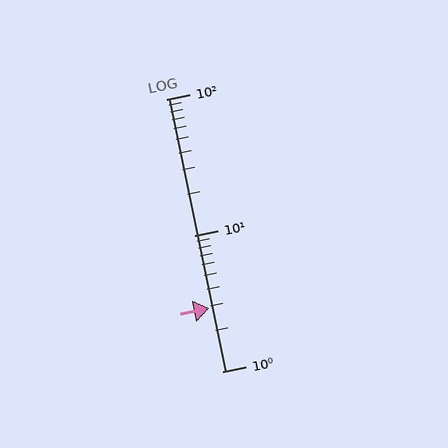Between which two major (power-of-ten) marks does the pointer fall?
The pointer is between 1 and 10.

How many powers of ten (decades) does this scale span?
The scale spans 2 decades, from 1 to 100.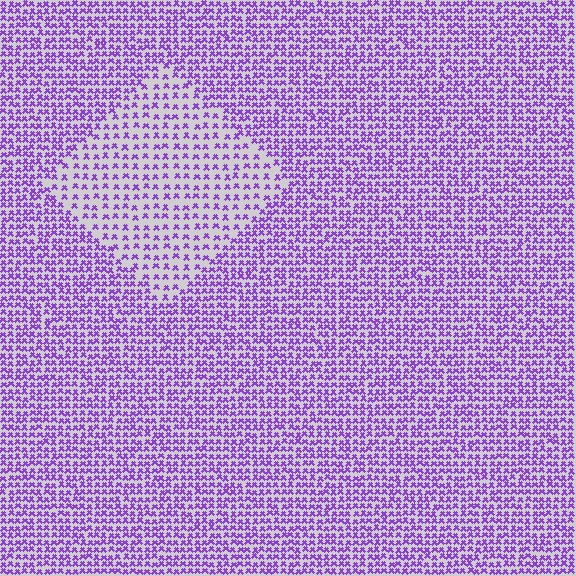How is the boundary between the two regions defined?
The boundary is defined by a change in element density (approximately 2.0x ratio). All elements are the same color, size, and shape.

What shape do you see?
I see a diamond.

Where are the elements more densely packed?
The elements are more densely packed outside the diamond boundary.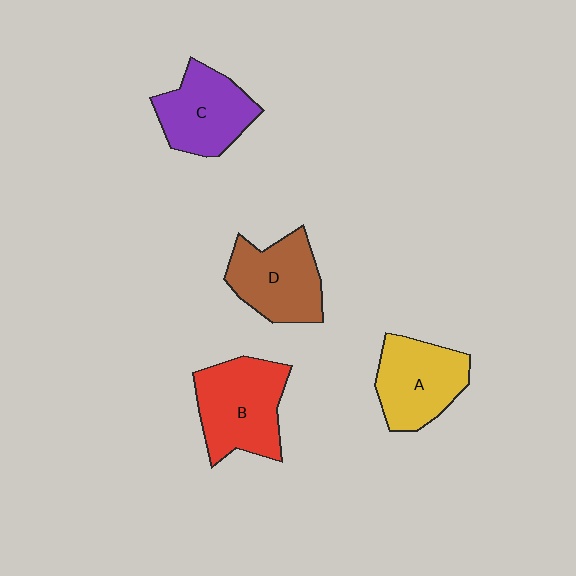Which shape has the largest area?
Shape B (red).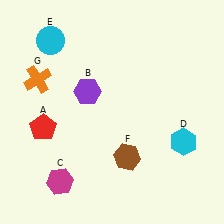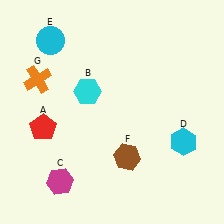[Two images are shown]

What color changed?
The hexagon (B) changed from purple in Image 1 to cyan in Image 2.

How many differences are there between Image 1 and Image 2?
There is 1 difference between the two images.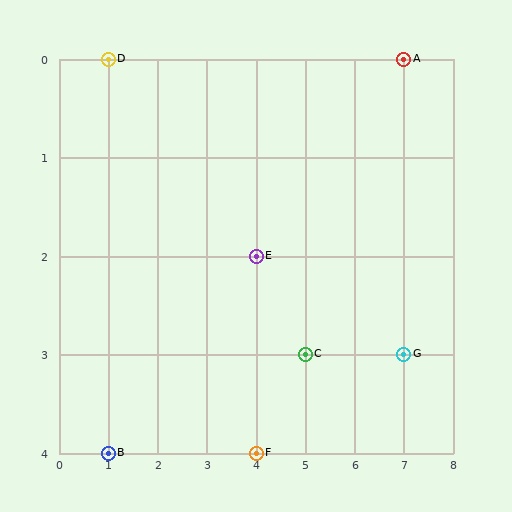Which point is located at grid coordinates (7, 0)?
Point A is at (7, 0).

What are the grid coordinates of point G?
Point G is at grid coordinates (7, 3).